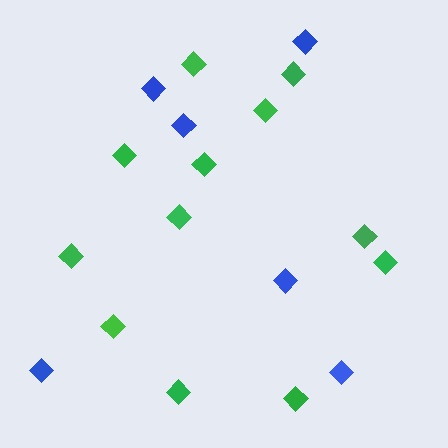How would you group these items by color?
There are 2 groups: one group of blue diamonds (6) and one group of green diamonds (12).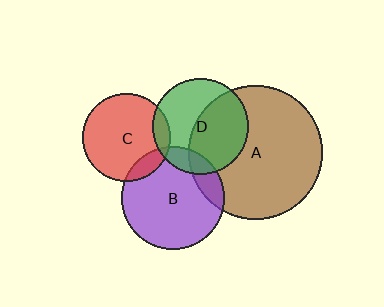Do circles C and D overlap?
Yes.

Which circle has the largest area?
Circle A (brown).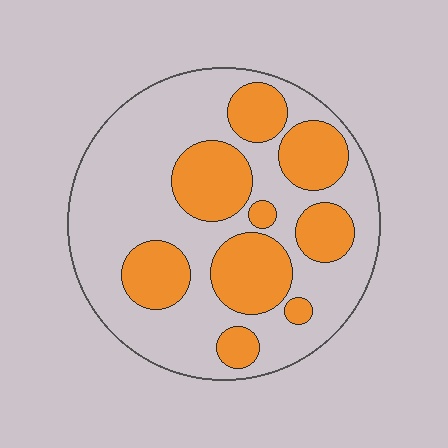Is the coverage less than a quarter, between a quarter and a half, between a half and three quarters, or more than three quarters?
Between a quarter and a half.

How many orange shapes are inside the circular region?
9.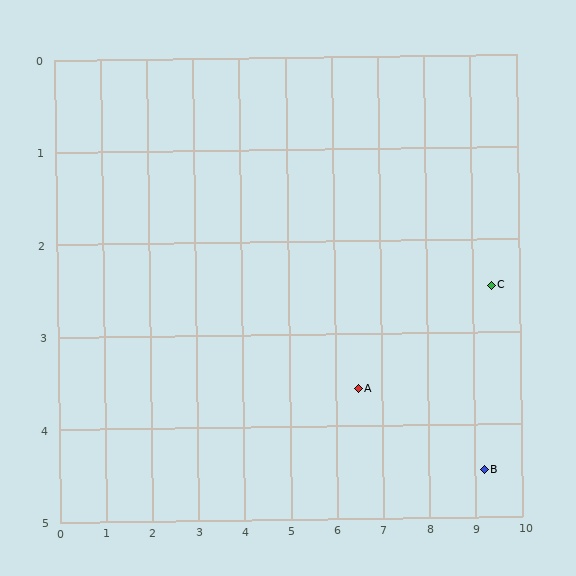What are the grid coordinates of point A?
Point A is at approximately (6.5, 3.6).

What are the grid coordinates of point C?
Point C is at approximately (9.4, 2.5).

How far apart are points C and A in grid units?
Points C and A are about 3.1 grid units apart.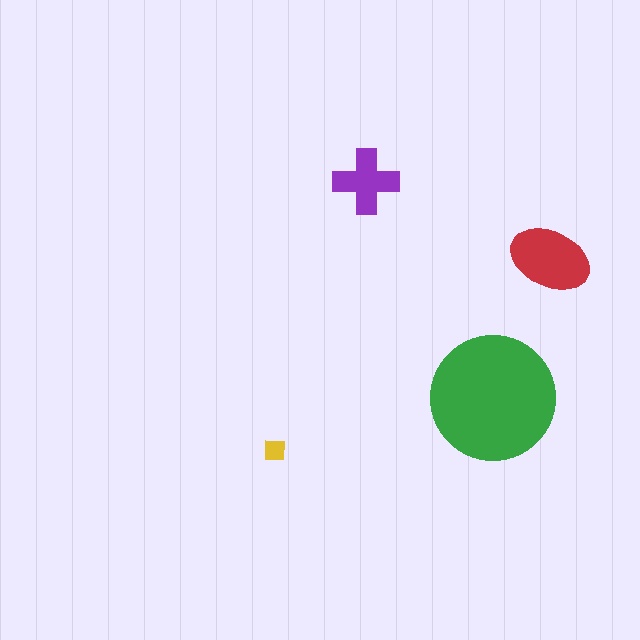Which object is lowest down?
The yellow square is bottommost.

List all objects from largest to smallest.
The green circle, the red ellipse, the purple cross, the yellow square.